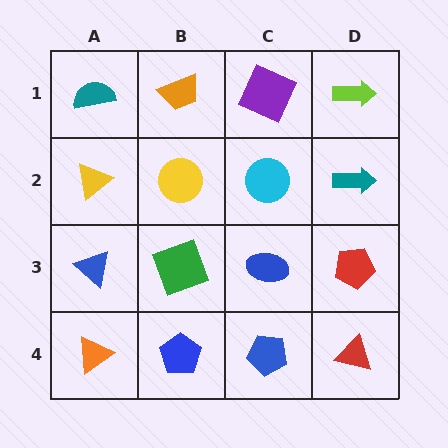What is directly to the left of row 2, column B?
A yellow triangle.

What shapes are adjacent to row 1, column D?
A teal arrow (row 2, column D), a purple square (row 1, column C).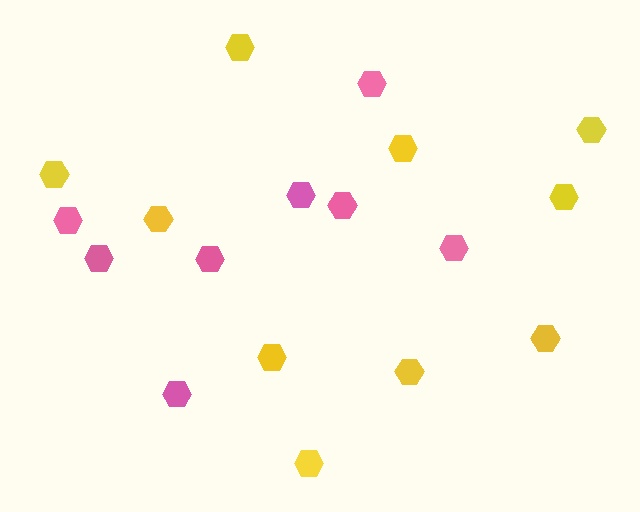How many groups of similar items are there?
There are 2 groups: one group of yellow hexagons (10) and one group of pink hexagons (8).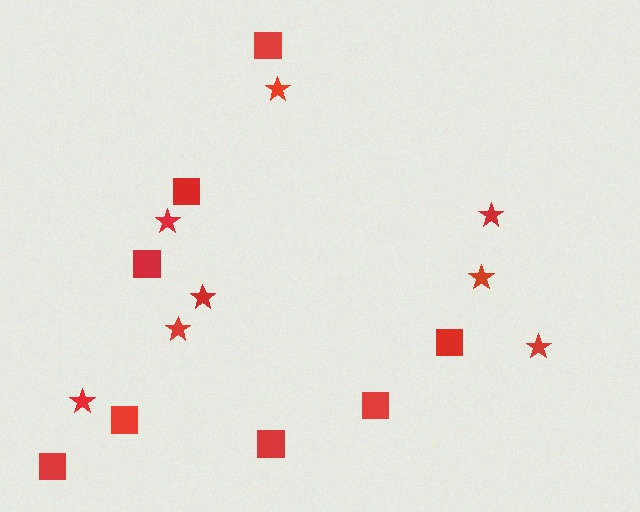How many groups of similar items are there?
There are 2 groups: one group of squares (8) and one group of stars (8).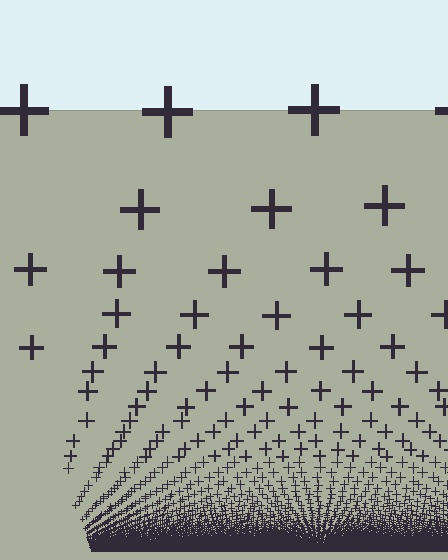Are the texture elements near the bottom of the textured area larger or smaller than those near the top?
Smaller. The gradient is inverted — elements near the bottom are smaller and denser.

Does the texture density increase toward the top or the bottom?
Density increases toward the bottom.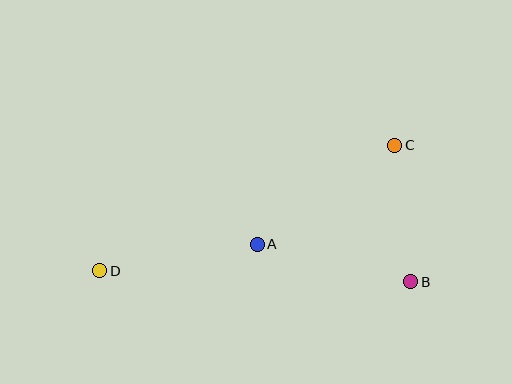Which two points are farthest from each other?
Points C and D are farthest from each other.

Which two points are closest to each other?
Points B and C are closest to each other.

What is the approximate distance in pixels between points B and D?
The distance between B and D is approximately 311 pixels.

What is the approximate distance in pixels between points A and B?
The distance between A and B is approximately 158 pixels.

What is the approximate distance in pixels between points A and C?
The distance between A and C is approximately 170 pixels.